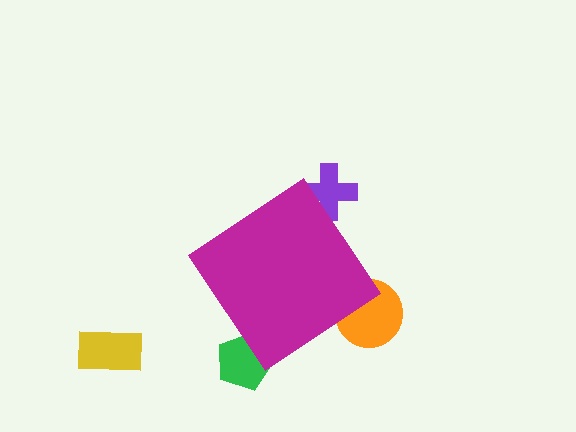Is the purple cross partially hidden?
Yes, the purple cross is partially hidden behind the magenta diamond.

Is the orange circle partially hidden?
Yes, the orange circle is partially hidden behind the magenta diamond.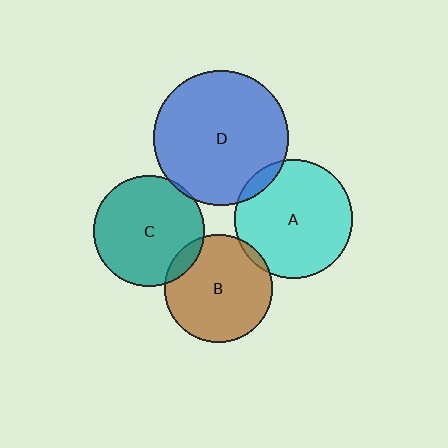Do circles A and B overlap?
Yes.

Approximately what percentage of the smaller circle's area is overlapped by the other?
Approximately 5%.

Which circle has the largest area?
Circle D (blue).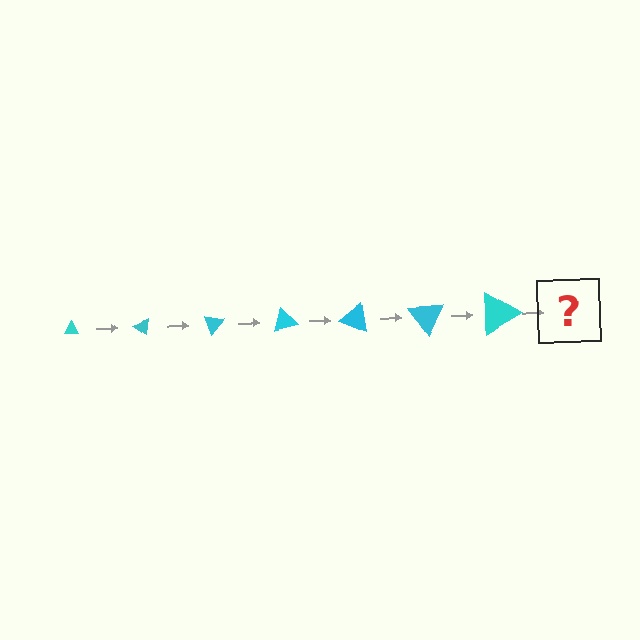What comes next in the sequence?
The next element should be a triangle, larger than the previous one and rotated 245 degrees from the start.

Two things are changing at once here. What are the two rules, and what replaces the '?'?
The two rules are that the triangle grows larger each step and it rotates 35 degrees each step. The '?' should be a triangle, larger than the previous one and rotated 245 degrees from the start.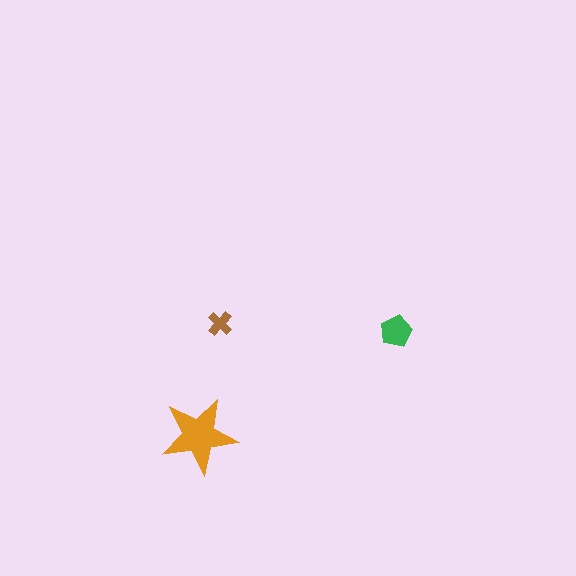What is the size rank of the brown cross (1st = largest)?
3rd.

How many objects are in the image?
There are 3 objects in the image.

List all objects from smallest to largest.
The brown cross, the green pentagon, the orange star.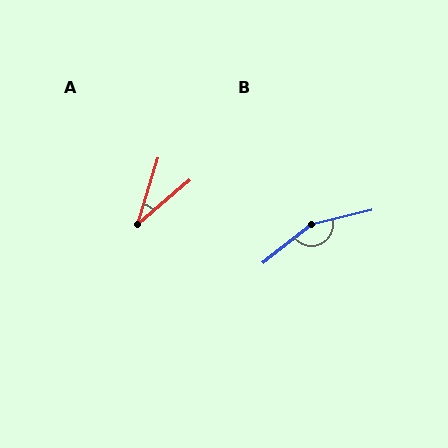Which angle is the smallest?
A, at approximately 33 degrees.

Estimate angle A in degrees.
Approximately 33 degrees.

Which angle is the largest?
B, at approximately 155 degrees.